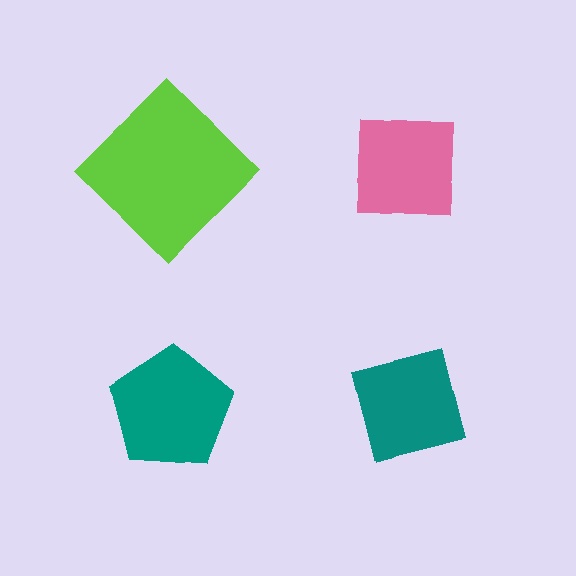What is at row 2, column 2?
A teal square.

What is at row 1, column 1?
A lime diamond.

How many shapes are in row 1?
2 shapes.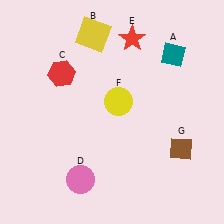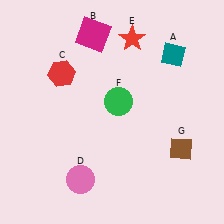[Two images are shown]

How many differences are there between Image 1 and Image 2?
There are 2 differences between the two images.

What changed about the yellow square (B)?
In Image 1, B is yellow. In Image 2, it changed to magenta.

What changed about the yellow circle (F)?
In Image 1, F is yellow. In Image 2, it changed to green.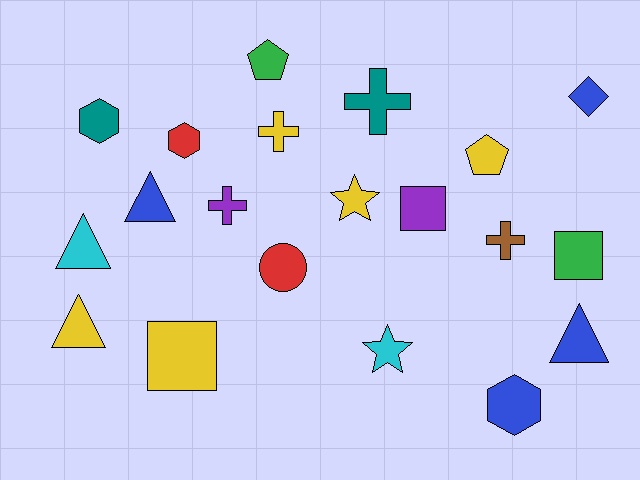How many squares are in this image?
There are 3 squares.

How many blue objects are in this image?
There are 4 blue objects.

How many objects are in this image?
There are 20 objects.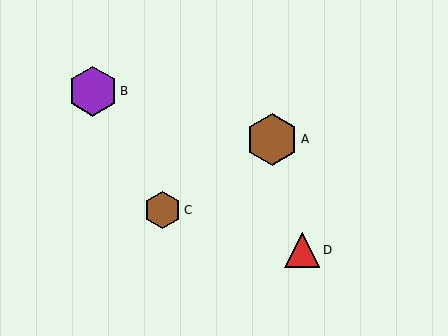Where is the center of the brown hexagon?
The center of the brown hexagon is at (272, 139).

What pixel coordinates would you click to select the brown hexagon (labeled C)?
Click at (162, 210) to select the brown hexagon C.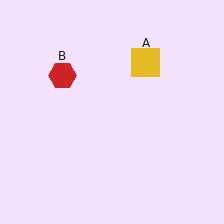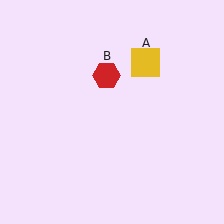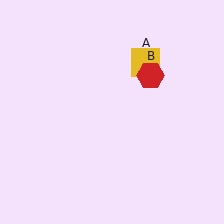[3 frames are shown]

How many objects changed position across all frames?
1 object changed position: red hexagon (object B).